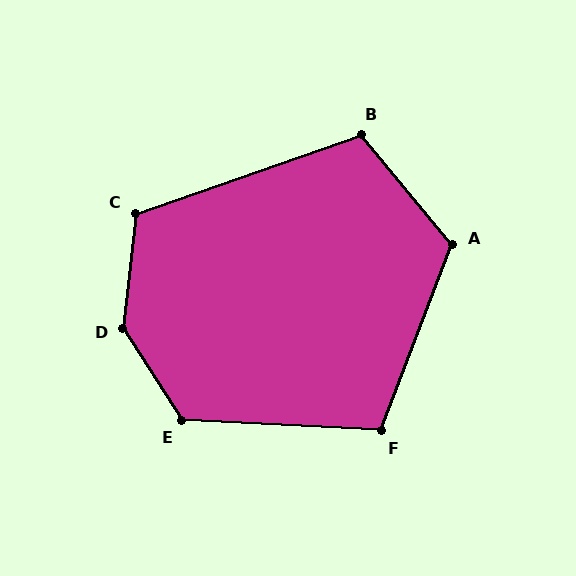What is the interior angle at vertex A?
Approximately 119 degrees (obtuse).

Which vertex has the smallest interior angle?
F, at approximately 108 degrees.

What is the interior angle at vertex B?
Approximately 110 degrees (obtuse).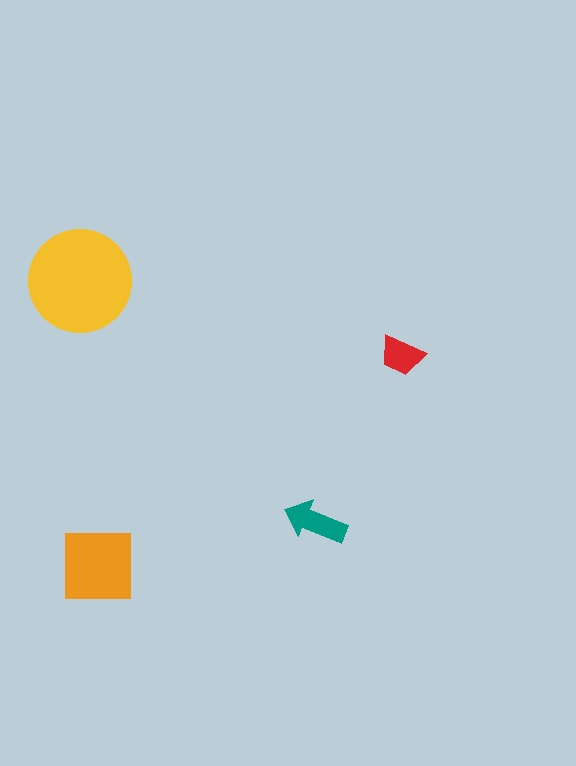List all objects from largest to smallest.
The yellow circle, the orange square, the teal arrow, the red trapezoid.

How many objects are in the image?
There are 4 objects in the image.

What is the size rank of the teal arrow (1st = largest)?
3rd.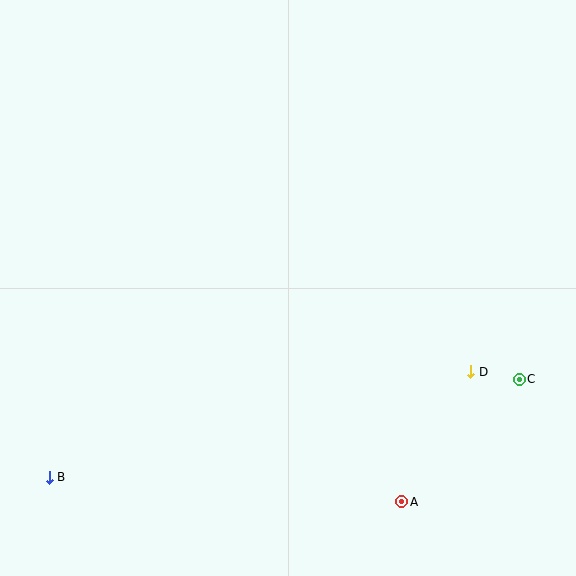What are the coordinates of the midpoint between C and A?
The midpoint between C and A is at (460, 441).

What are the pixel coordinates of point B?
Point B is at (49, 477).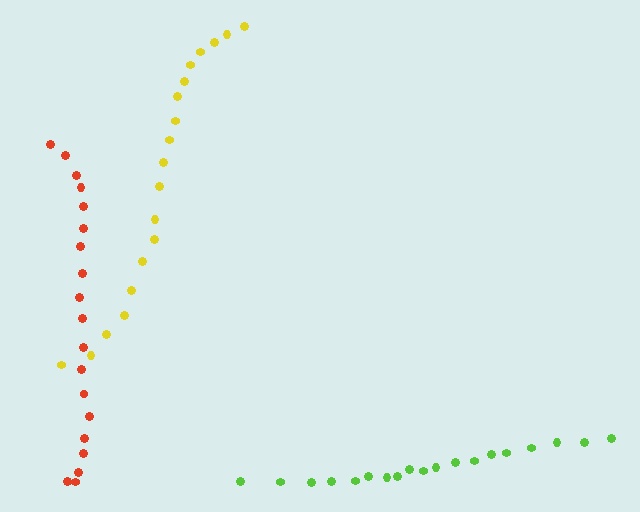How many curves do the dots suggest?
There are 3 distinct paths.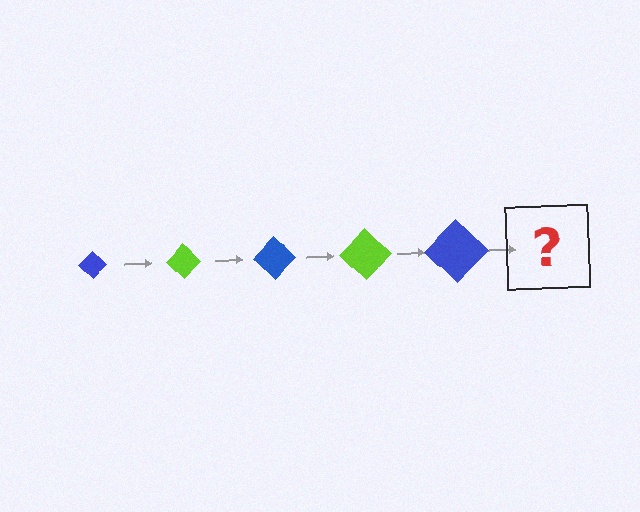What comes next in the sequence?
The next element should be a lime diamond, larger than the previous one.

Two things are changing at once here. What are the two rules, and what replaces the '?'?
The two rules are that the diamond grows larger each step and the color cycles through blue and lime. The '?' should be a lime diamond, larger than the previous one.